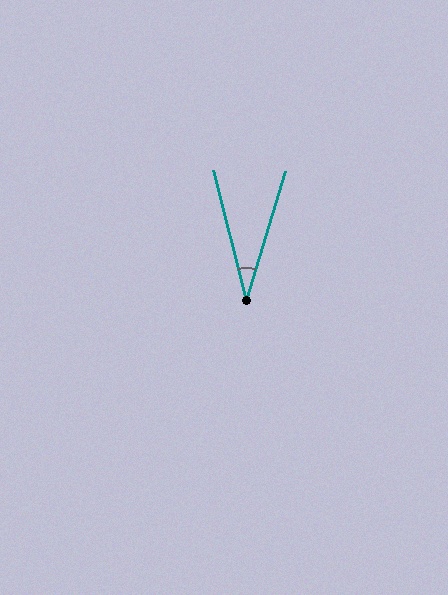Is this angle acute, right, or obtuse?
It is acute.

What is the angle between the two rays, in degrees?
Approximately 31 degrees.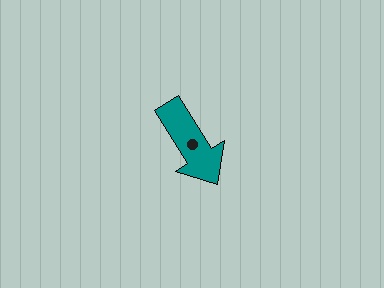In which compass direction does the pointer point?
Southeast.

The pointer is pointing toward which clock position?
Roughly 5 o'clock.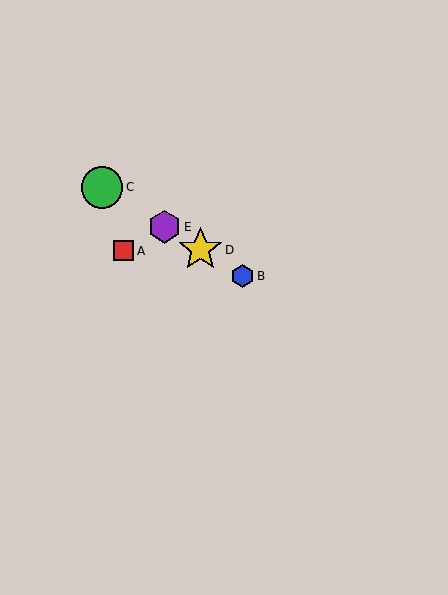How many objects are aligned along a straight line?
4 objects (B, C, D, E) are aligned along a straight line.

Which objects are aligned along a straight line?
Objects B, C, D, E are aligned along a straight line.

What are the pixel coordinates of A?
Object A is at (124, 251).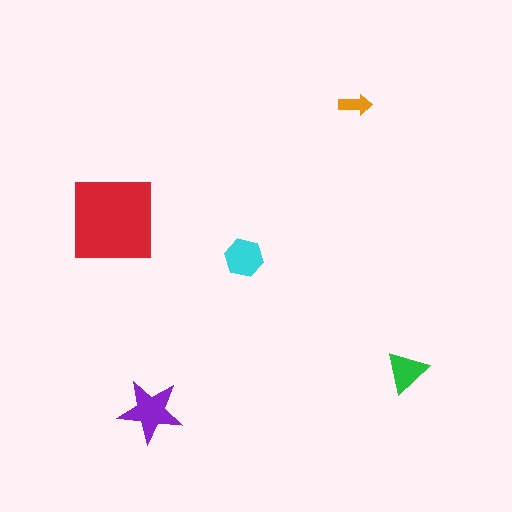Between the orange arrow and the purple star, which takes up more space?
The purple star.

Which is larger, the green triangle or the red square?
The red square.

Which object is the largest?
The red square.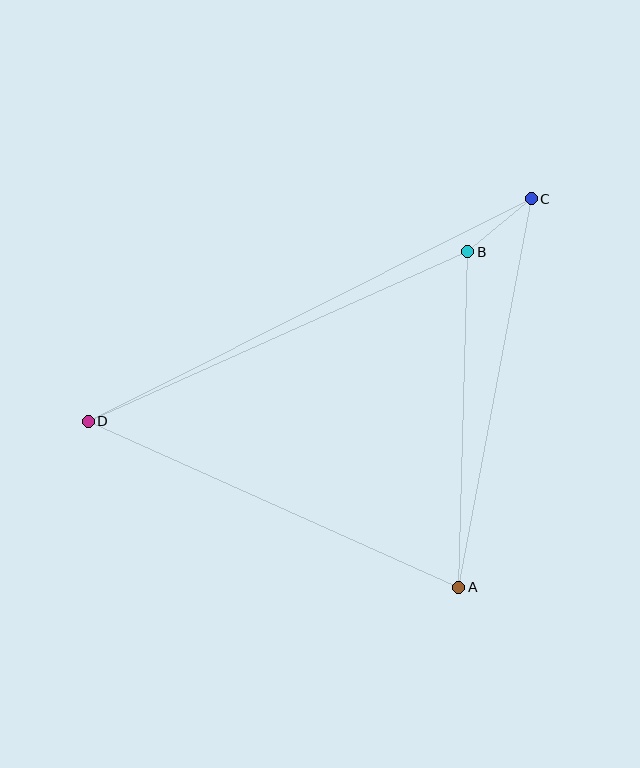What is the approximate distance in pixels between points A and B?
The distance between A and B is approximately 336 pixels.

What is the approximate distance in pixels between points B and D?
The distance between B and D is approximately 416 pixels.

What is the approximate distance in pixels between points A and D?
The distance between A and D is approximately 406 pixels.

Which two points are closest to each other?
Points B and C are closest to each other.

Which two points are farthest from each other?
Points C and D are farthest from each other.